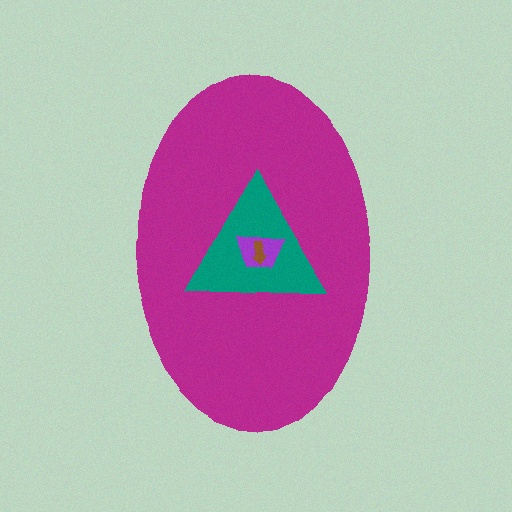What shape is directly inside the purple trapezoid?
The brown arrow.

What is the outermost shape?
The magenta ellipse.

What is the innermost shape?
The brown arrow.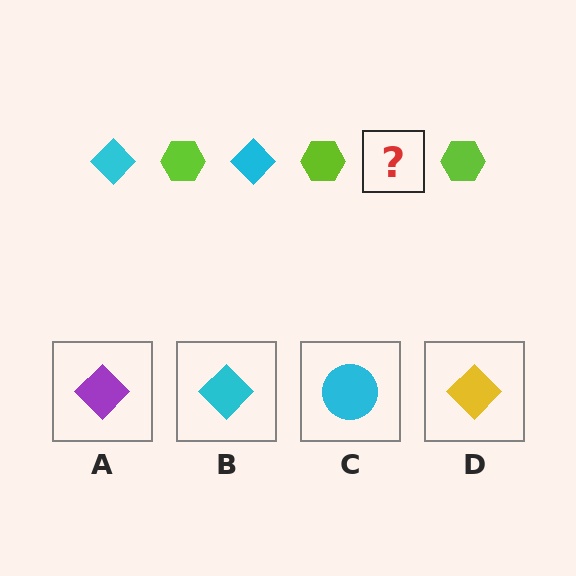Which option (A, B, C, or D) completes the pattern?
B.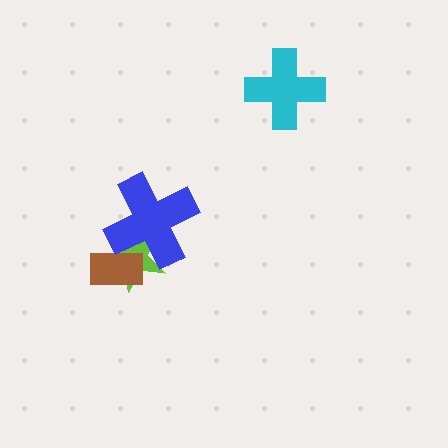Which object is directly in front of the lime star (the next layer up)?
The brown rectangle is directly in front of the lime star.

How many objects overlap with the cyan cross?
0 objects overlap with the cyan cross.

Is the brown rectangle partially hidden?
Yes, it is partially covered by another shape.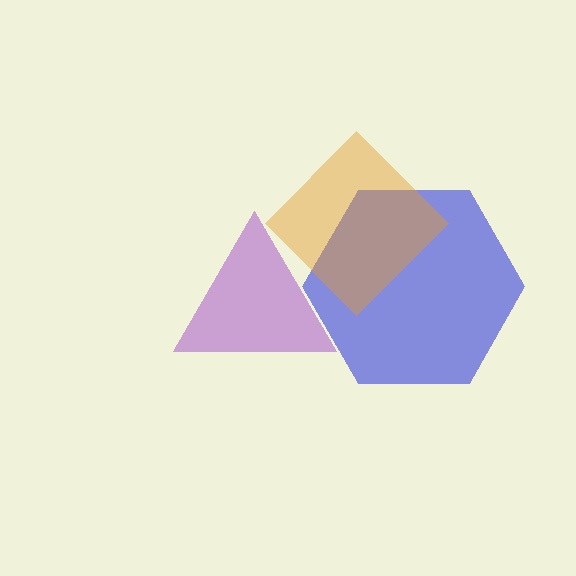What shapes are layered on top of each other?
The layered shapes are: a blue hexagon, an orange diamond, a purple triangle.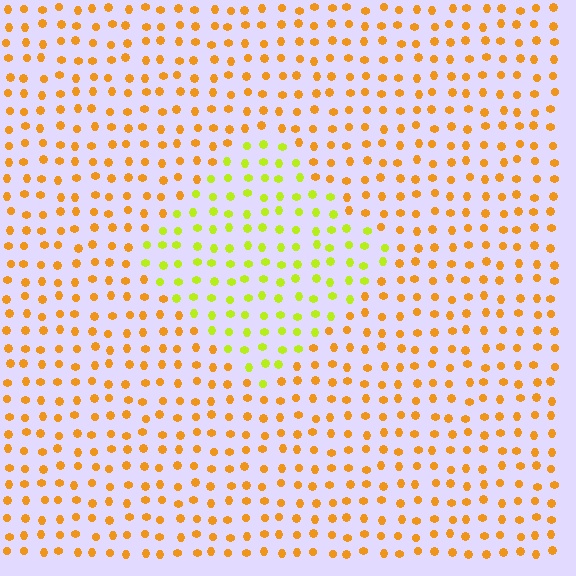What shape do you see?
I see a diamond.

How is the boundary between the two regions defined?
The boundary is defined purely by a slight shift in hue (about 41 degrees). Spacing, size, and orientation are identical on both sides.